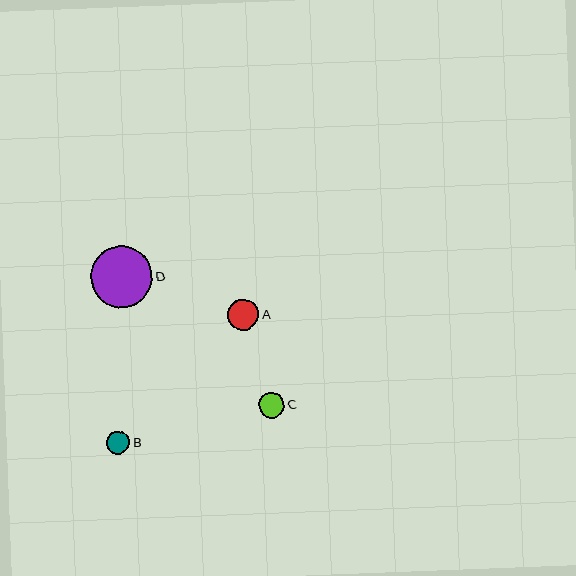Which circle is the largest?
Circle D is the largest with a size of approximately 61 pixels.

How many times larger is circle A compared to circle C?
Circle A is approximately 1.2 times the size of circle C.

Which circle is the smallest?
Circle B is the smallest with a size of approximately 23 pixels.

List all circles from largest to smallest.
From largest to smallest: D, A, C, B.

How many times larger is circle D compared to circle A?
Circle D is approximately 2.0 times the size of circle A.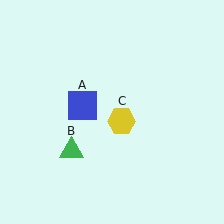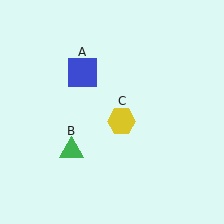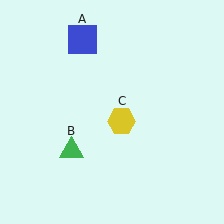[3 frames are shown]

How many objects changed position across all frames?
1 object changed position: blue square (object A).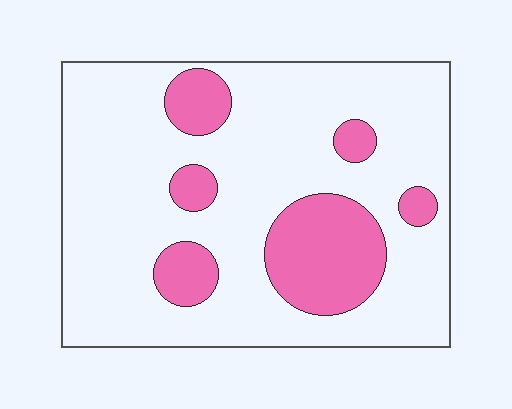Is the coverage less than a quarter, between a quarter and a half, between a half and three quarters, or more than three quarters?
Less than a quarter.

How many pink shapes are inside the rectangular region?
6.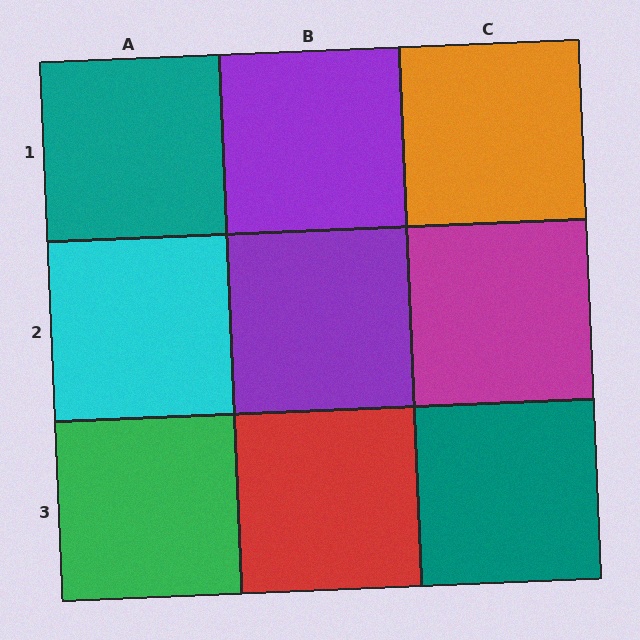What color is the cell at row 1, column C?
Orange.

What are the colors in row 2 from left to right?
Cyan, purple, magenta.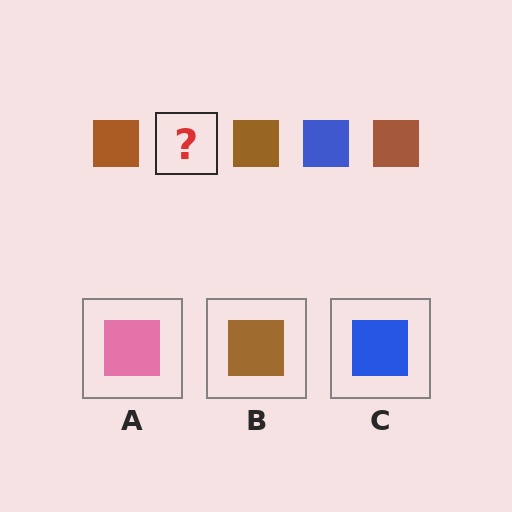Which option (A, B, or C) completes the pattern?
C.